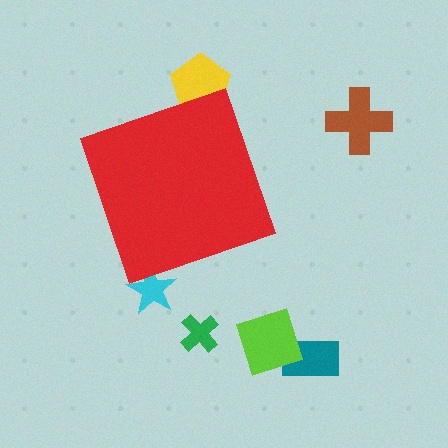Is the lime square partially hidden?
No, the lime square is fully visible.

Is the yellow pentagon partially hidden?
Yes, the yellow pentagon is partially hidden behind the red diamond.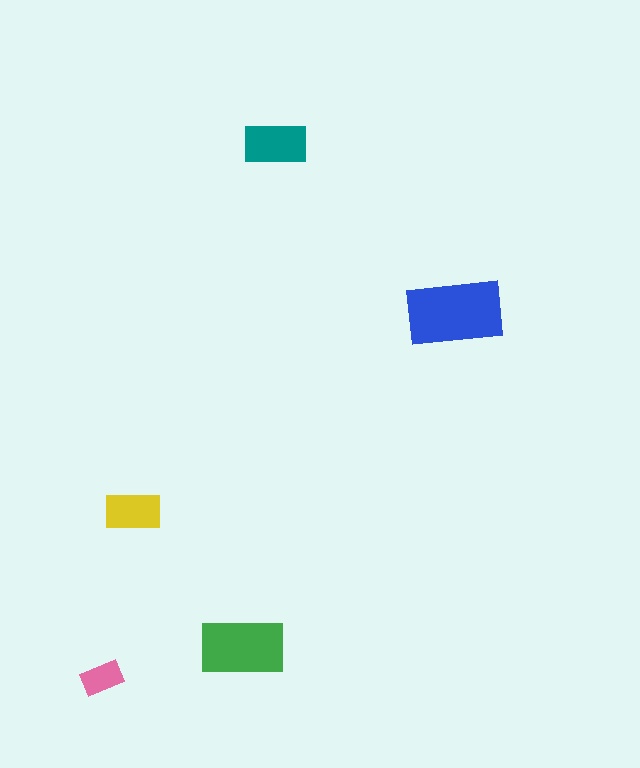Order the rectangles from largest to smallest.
the blue one, the green one, the teal one, the yellow one, the pink one.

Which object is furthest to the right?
The blue rectangle is rightmost.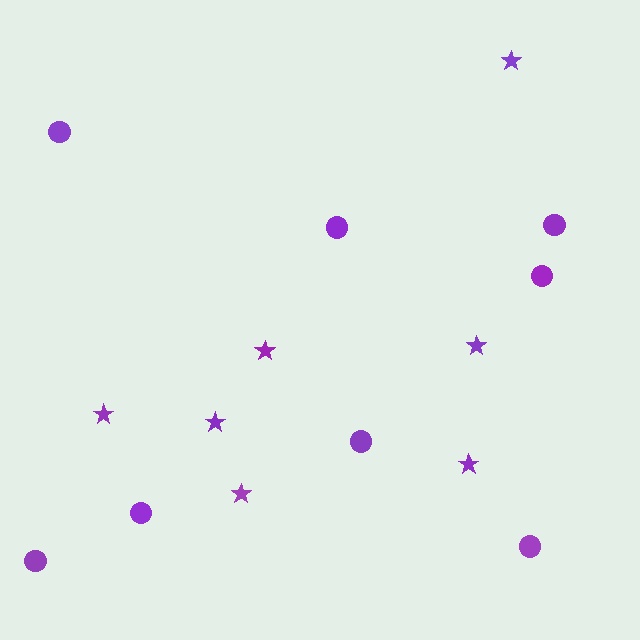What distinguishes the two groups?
There are 2 groups: one group of circles (8) and one group of stars (7).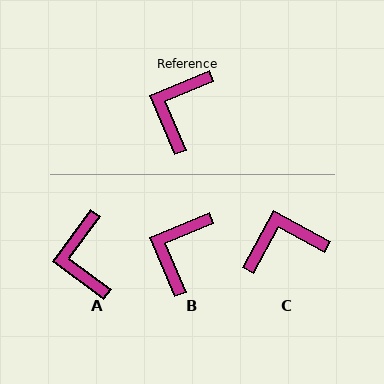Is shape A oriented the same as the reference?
No, it is off by about 30 degrees.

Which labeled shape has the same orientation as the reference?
B.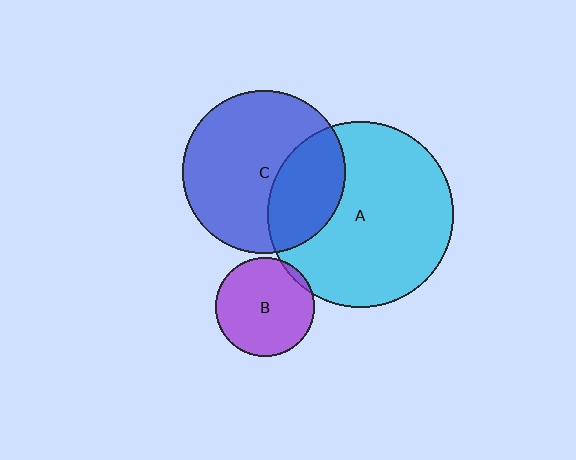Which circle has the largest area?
Circle A (cyan).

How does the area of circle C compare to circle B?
Approximately 2.7 times.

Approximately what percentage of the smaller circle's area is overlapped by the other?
Approximately 5%.